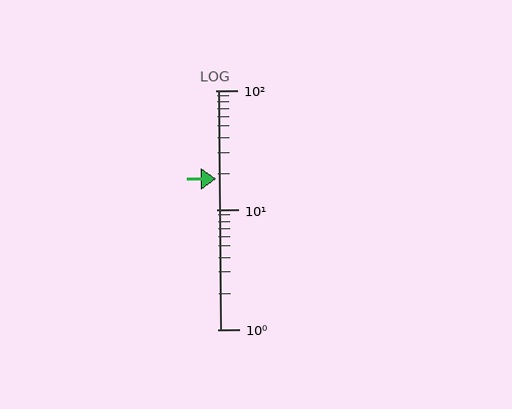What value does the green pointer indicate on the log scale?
The pointer indicates approximately 18.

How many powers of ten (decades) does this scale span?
The scale spans 2 decades, from 1 to 100.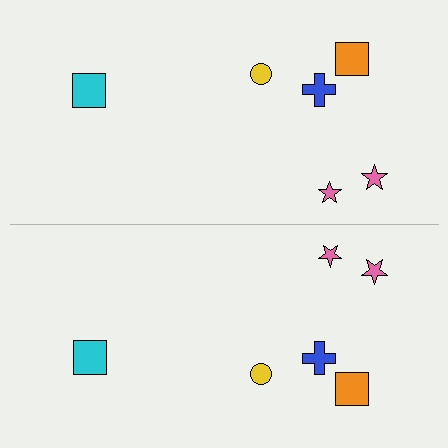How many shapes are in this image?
There are 12 shapes in this image.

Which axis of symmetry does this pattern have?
The pattern has a horizontal axis of symmetry running through the center of the image.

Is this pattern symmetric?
Yes, this pattern has bilateral (reflection) symmetry.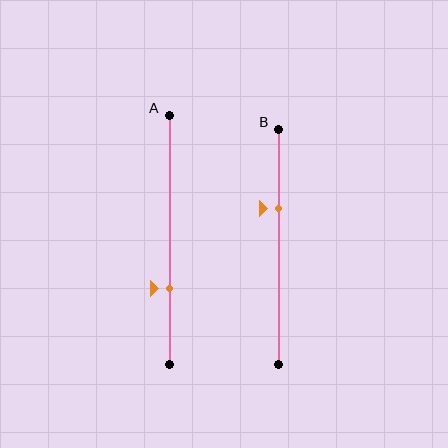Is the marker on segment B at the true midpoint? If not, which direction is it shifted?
No, the marker on segment B is shifted upward by about 17% of the segment length.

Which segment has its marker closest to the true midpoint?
Segment B has its marker closest to the true midpoint.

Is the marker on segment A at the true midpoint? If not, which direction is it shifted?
No, the marker on segment A is shifted downward by about 19% of the segment length.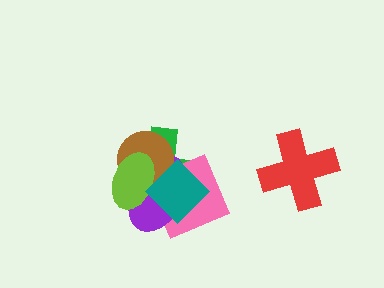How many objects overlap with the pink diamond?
5 objects overlap with the pink diamond.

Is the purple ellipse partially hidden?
Yes, it is partially covered by another shape.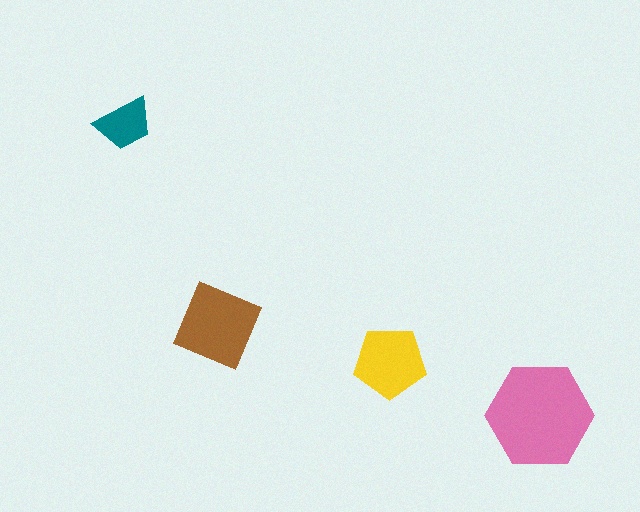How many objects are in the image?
There are 4 objects in the image.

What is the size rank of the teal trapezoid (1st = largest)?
4th.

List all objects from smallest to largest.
The teal trapezoid, the yellow pentagon, the brown diamond, the pink hexagon.